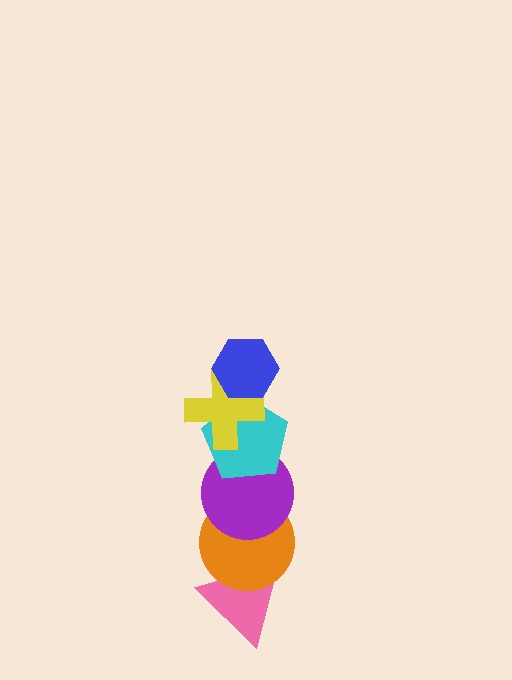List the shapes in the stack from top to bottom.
From top to bottom: the blue hexagon, the yellow cross, the cyan pentagon, the purple circle, the orange circle, the pink triangle.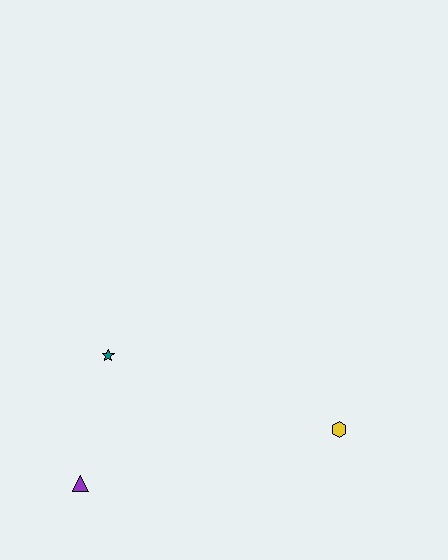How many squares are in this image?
There are no squares.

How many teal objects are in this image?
There is 1 teal object.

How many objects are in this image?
There are 3 objects.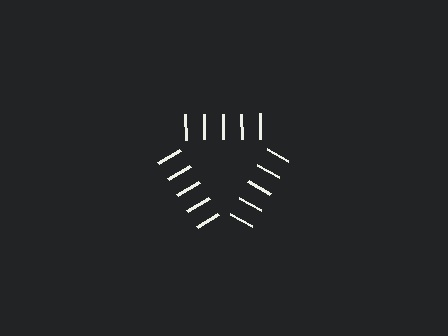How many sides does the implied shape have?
3 sides — the line-ends trace a triangle.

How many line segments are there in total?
15 — 5 along each of the 3 edges.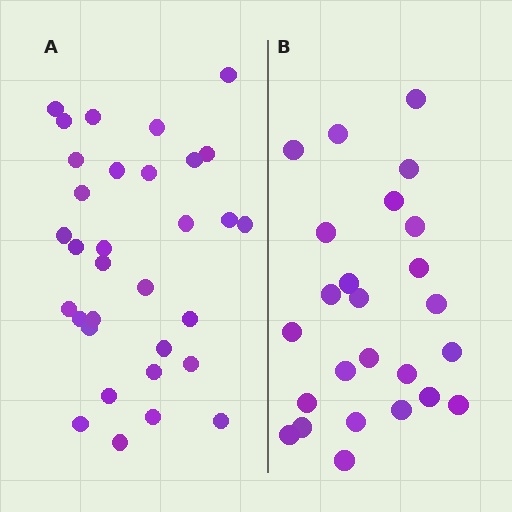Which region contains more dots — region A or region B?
Region A (the left region) has more dots.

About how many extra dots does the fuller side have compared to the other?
Region A has roughly 8 or so more dots than region B.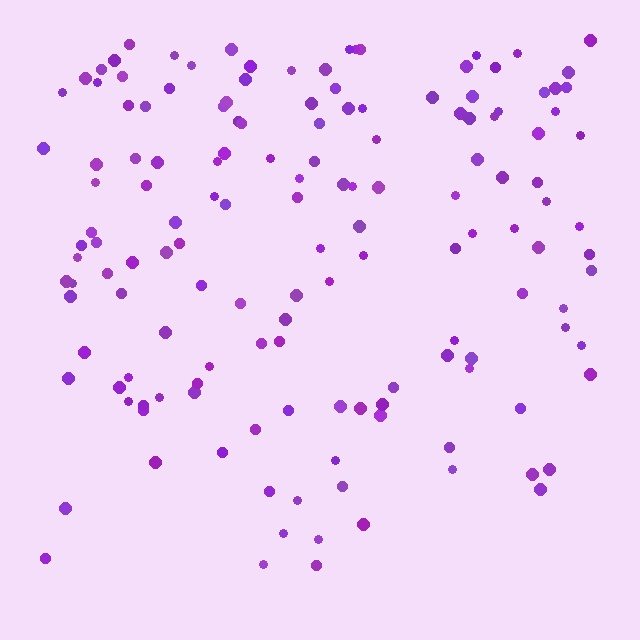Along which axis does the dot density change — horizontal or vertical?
Vertical.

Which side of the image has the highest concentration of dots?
The top.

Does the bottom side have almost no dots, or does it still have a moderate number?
Still a moderate number, just noticeably fewer than the top.